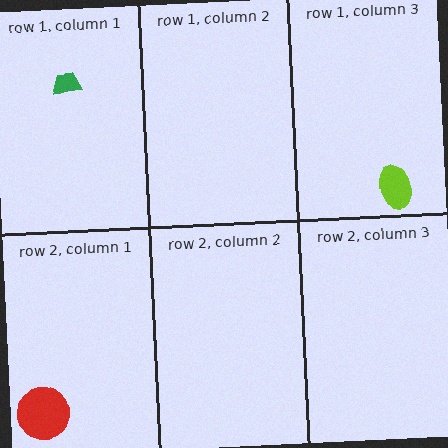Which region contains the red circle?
The row 2, column 1 region.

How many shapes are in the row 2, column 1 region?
1.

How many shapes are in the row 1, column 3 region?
1.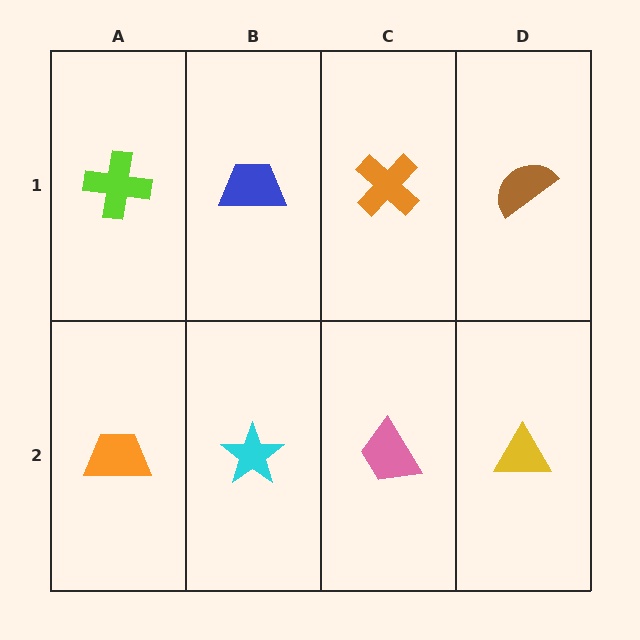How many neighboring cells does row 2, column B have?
3.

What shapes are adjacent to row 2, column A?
A lime cross (row 1, column A), a cyan star (row 2, column B).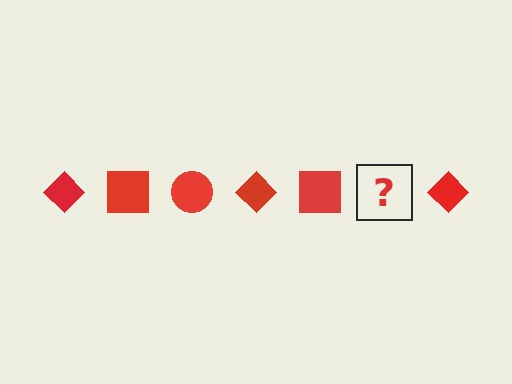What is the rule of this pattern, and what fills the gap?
The rule is that the pattern cycles through diamond, square, circle shapes in red. The gap should be filled with a red circle.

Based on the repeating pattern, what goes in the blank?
The blank should be a red circle.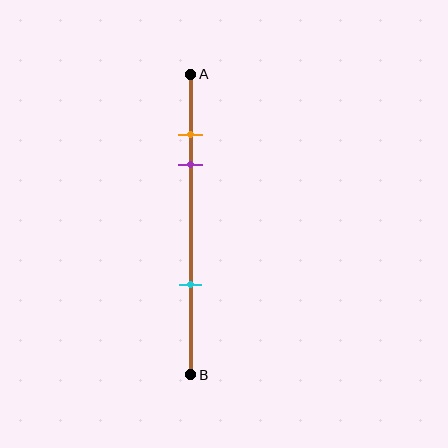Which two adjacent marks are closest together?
The orange and purple marks are the closest adjacent pair.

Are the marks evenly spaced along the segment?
No, the marks are not evenly spaced.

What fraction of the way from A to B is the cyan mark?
The cyan mark is approximately 70% (0.7) of the way from A to B.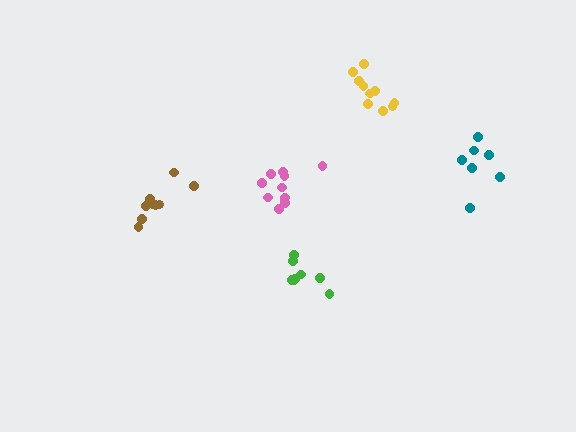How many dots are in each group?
Group 1: 9 dots, Group 2: 10 dots, Group 3: 8 dots, Group 4: 7 dots, Group 5: 11 dots (45 total).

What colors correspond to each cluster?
The clusters are colored: brown, yellow, green, teal, pink.